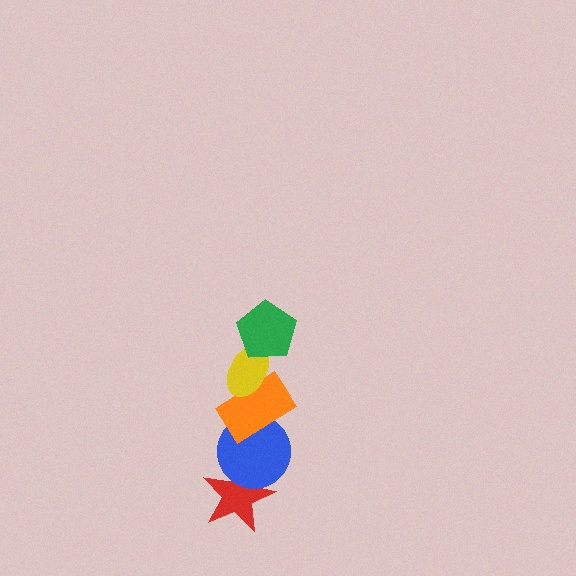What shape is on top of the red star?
The blue circle is on top of the red star.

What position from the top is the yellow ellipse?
The yellow ellipse is 2nd from the top.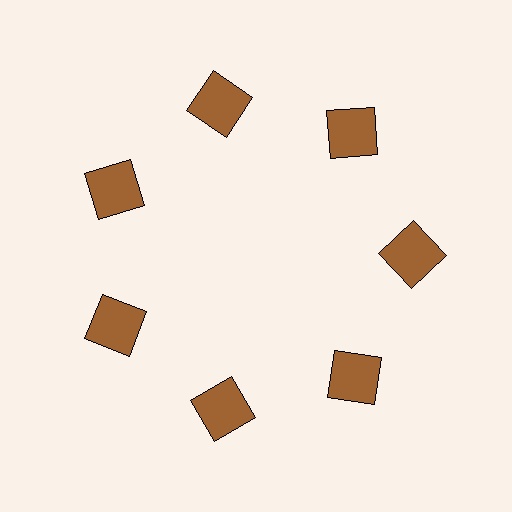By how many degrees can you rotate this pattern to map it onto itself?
The pattern maps onto itself every 51 degrees of rotation.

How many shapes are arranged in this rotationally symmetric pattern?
There are 7 shapes, arranged in 7 groups of 1.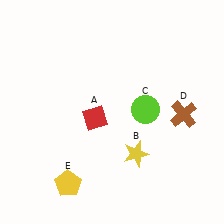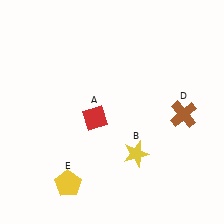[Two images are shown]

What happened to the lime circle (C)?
The lime circle (C) was removed in Image 2. It was in the top-right area of Image 1.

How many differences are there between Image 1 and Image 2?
There is 1 difference between the two images.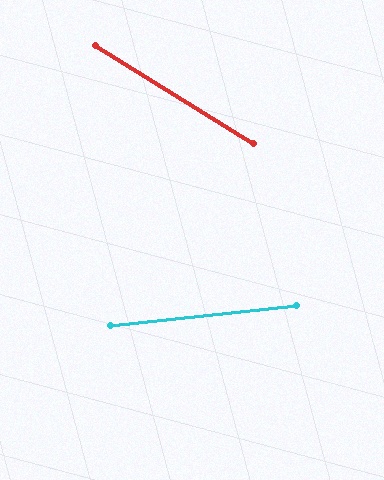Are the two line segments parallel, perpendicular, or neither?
Neither parallel nor perpendicular — they differ by about 38°.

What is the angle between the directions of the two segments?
Approximately 38 degrees.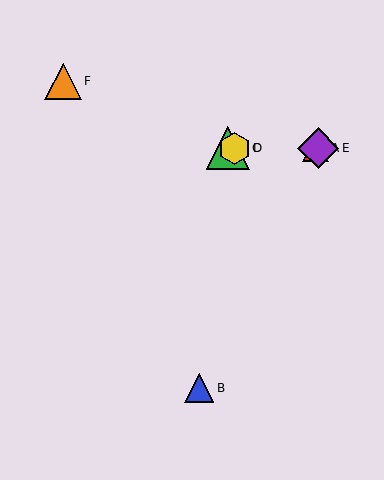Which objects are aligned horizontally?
Objects A, C, D, E are aligned horizontally.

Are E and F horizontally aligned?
No, E is at y≈148 and F is at y≈81.